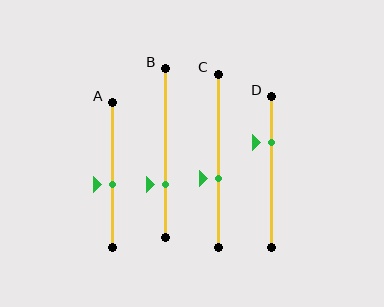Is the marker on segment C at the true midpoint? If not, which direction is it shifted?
No, the marker on segment C is shifted downward by about 11% of the segment length.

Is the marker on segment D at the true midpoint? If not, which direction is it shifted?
No, the marker on segment D is shifted upward by about 19% of the segment length.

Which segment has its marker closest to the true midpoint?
Segment A has its marker closest to the true midpoint.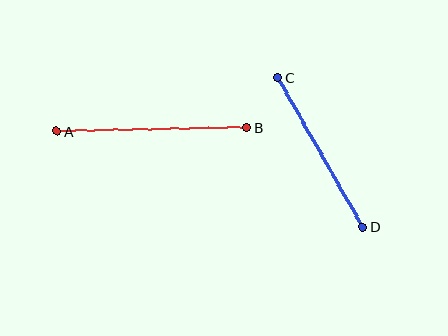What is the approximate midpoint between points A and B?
The midpoint is at approximately (152, 129) pixels.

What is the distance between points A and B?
The distance is approximately 190 pixels.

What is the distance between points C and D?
The distance is approximately 172 pixels.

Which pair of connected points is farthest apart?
Points A and B are farthest apart.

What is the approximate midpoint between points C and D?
The midpoint is at approximately (320, 152) pixels.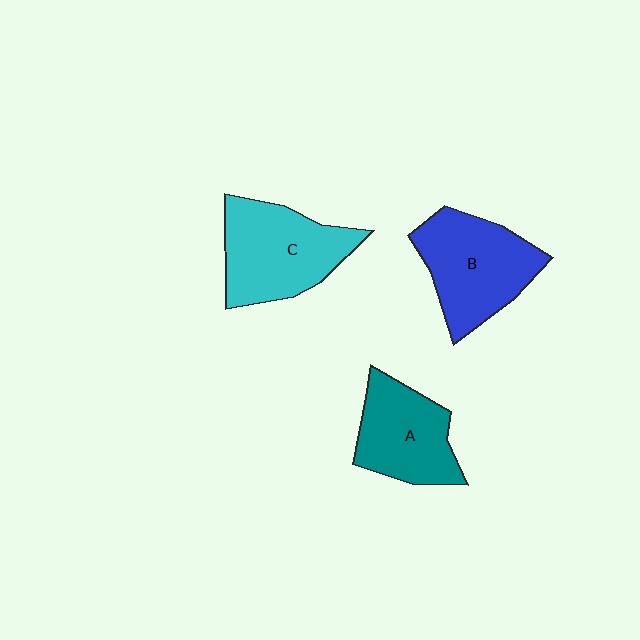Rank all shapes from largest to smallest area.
From largest to smallest: C (cyan), B (blue), A (teal).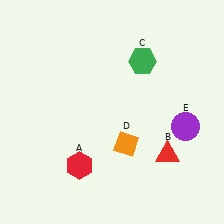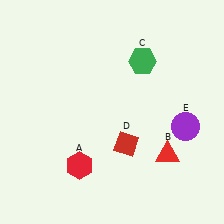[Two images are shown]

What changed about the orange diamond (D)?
In Image 1, D is orange. In Image 2, it changed to red.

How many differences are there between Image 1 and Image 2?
There is 1 difference between the two images.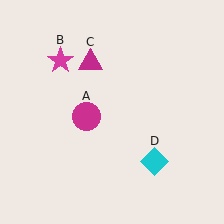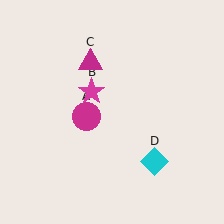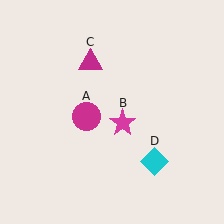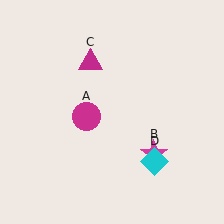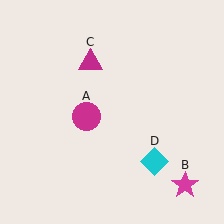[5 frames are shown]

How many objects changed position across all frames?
1 object changed position: magenta star (object B).